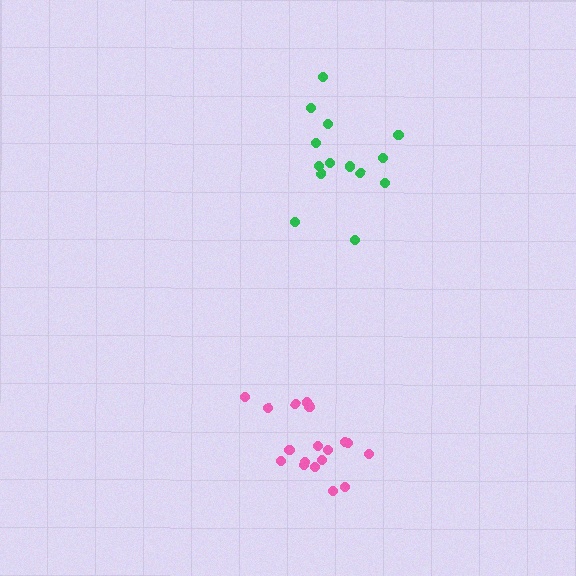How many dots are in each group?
Group 1: 18 dots, Group 2: 14 dots (32 total).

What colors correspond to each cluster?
The clusters are colored: pink, green.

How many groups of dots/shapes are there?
There are 2 groups.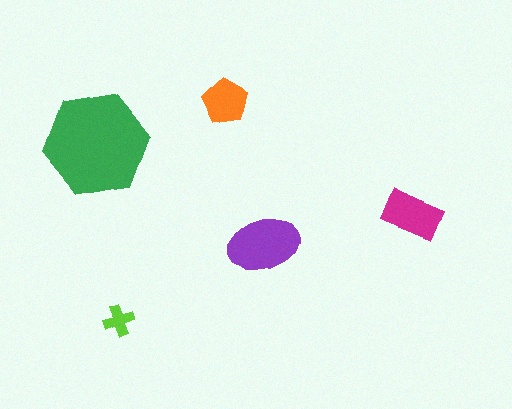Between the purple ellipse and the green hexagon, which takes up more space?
The green hexagon.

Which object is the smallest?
The lime cross.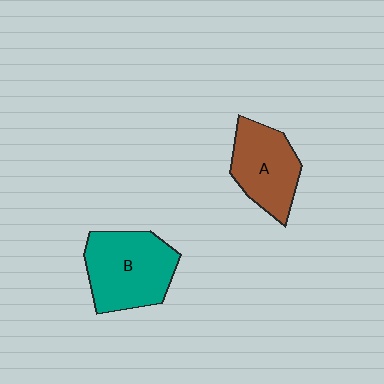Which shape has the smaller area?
Shape A (brown).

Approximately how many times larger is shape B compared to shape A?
Approximately 1.3 times.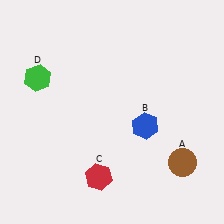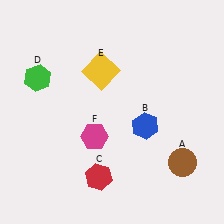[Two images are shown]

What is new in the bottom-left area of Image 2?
A magenta hexagon (F) was added in the bottom-left area of Image 2.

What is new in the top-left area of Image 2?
A yellow square (E) was added in the top-left area of Image 2.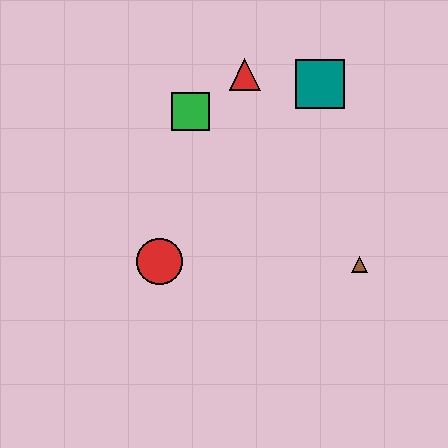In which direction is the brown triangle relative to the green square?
The brown triangle is to the right of the green square.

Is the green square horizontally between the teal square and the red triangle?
No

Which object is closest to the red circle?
The green square is closest to the red circle.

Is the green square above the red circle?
Yes